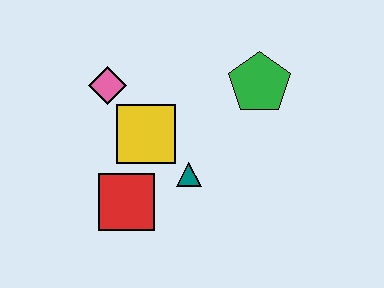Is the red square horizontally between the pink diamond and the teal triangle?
Yes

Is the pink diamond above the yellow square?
Yes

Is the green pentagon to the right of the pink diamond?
Yes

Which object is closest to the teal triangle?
The yellow square is closest to the teal triangle.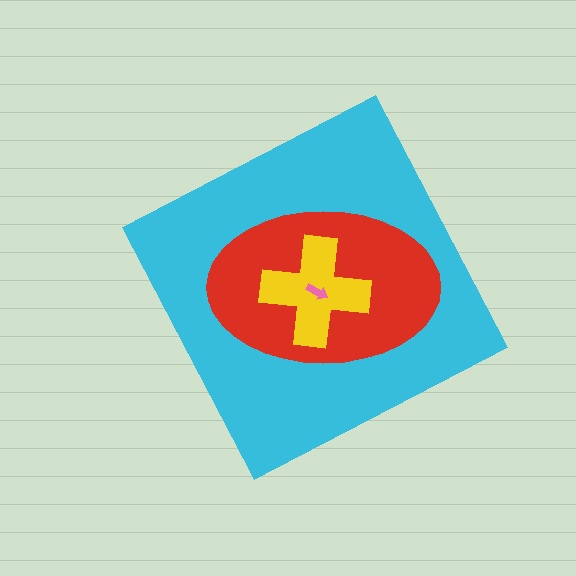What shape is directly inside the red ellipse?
The yellow cross.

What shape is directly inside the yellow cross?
The pink arrow.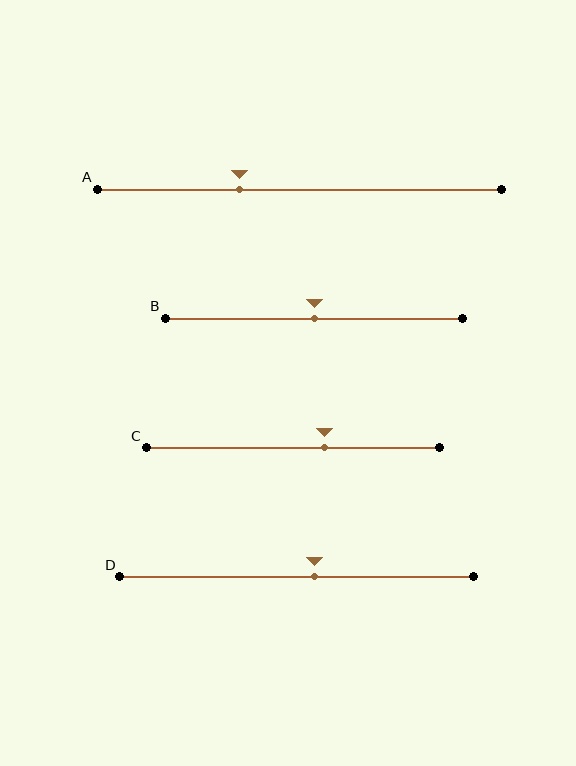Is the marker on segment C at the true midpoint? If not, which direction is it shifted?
No, the marker on segment C is shifted to the right by about 11% of the segment length.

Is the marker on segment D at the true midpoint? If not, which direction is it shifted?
No, the marker on segment D is shifted to the right by about 5% of the segment length.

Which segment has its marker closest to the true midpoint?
Segment B has its marker closest to the true midpoint.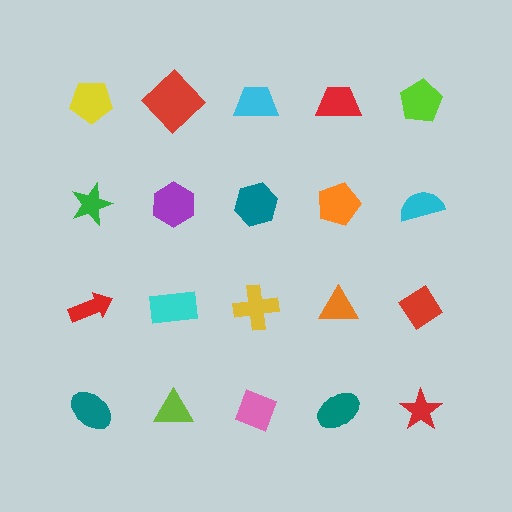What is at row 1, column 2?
A red diamond.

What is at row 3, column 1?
A red arrow.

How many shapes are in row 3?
5 shapes.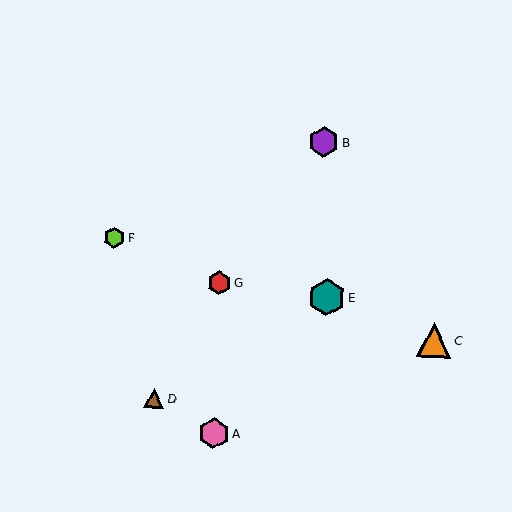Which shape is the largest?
The teal hexagon (labeled E) is the largest.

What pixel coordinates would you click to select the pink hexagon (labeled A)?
Click at (214, 433) to select the pink hexagon A.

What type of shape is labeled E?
Shape E is a teal hexagon.